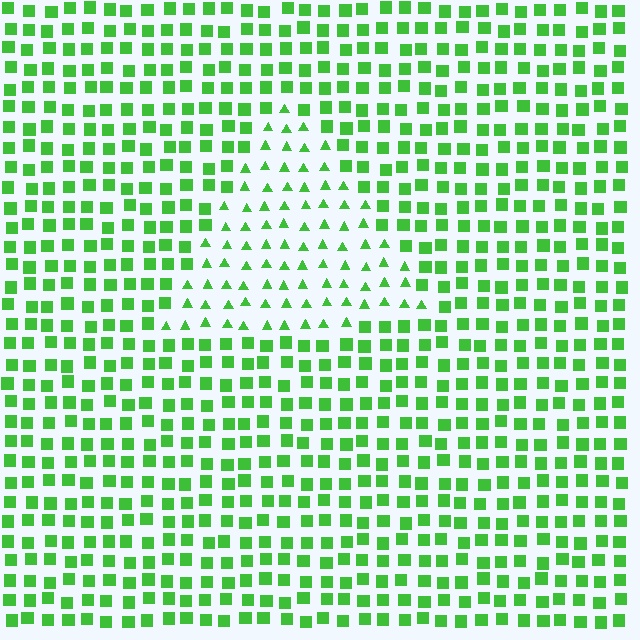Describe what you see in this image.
The image is filled with small green elements arranged in a uniform grid. A triangle-shaped region contains triangles, while the surrounding area contains squares. The boundary is defined purely by the change in element shape.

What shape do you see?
I see a triangle.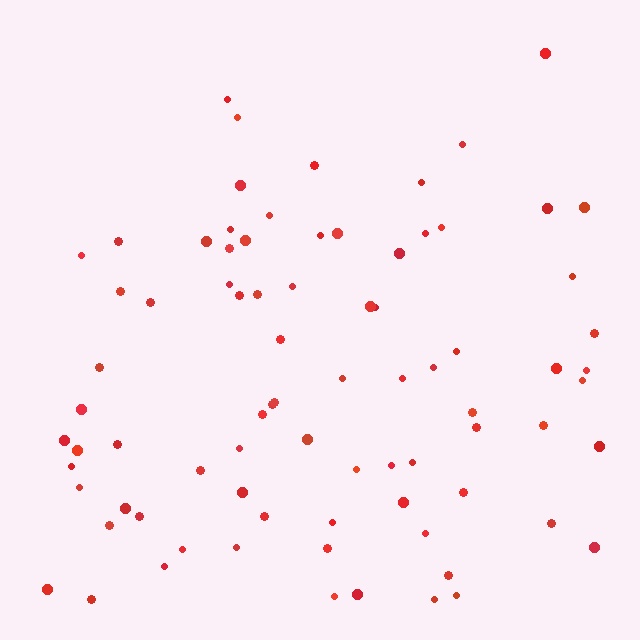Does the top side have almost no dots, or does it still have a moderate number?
Still a moderate number, just noticeably fewer than the bottom.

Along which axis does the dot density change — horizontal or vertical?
Vertical.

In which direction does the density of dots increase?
From top to bottom, with the bottom side densest.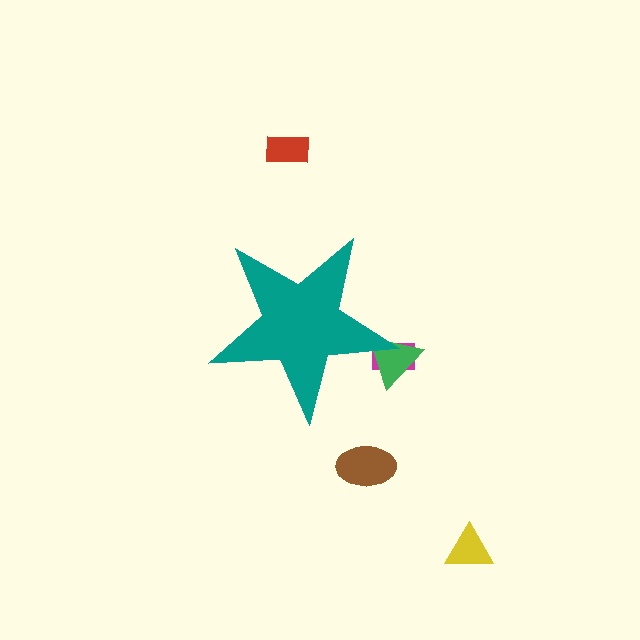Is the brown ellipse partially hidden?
No, the brown ellipse is fully visible.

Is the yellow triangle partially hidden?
No, the yellow triangle is fully visible.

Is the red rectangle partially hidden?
No, the red rectangle is fully visible.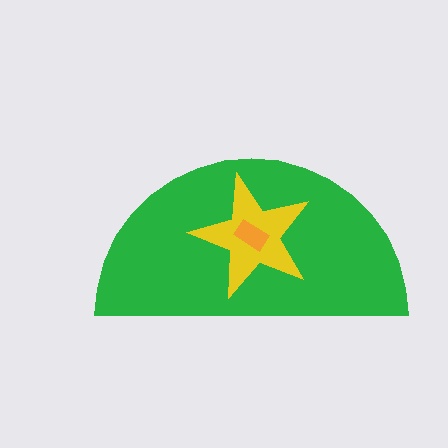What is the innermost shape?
The orange rectangle.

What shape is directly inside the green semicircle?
The yellow star.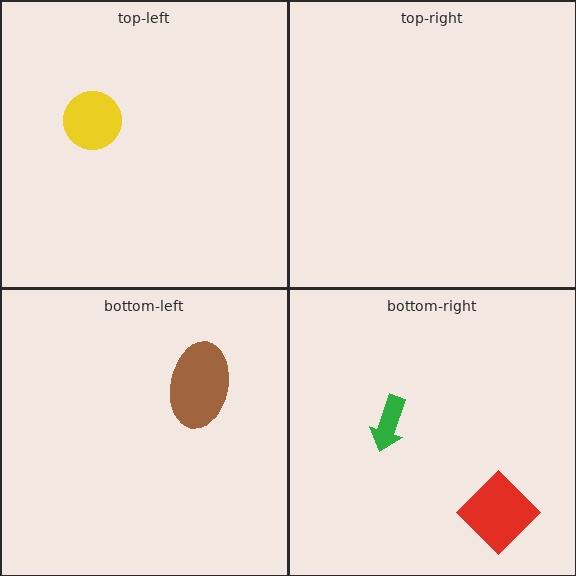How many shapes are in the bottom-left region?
1.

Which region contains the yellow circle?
The top-left region.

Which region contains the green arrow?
The bottom-right region.